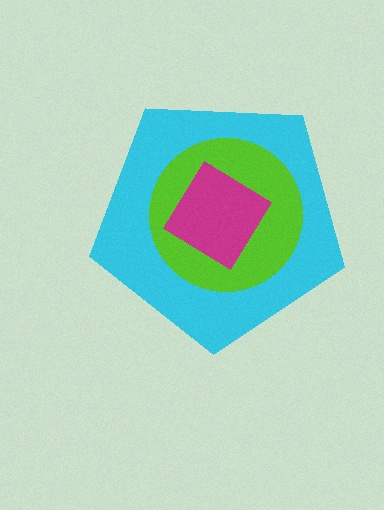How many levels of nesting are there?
3.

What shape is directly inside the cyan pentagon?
The lime circle.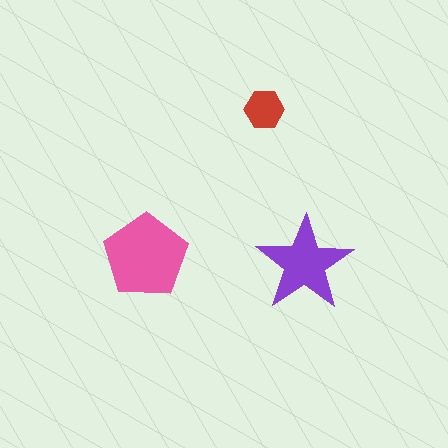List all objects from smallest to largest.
The red hexagon, the purple star, the pink pentagon.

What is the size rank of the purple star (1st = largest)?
2nd.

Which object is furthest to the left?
The pink pentagon is leftmost.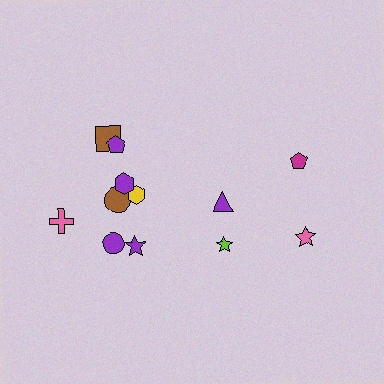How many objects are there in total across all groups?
There are 12 objects.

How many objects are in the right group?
There are 4 objects.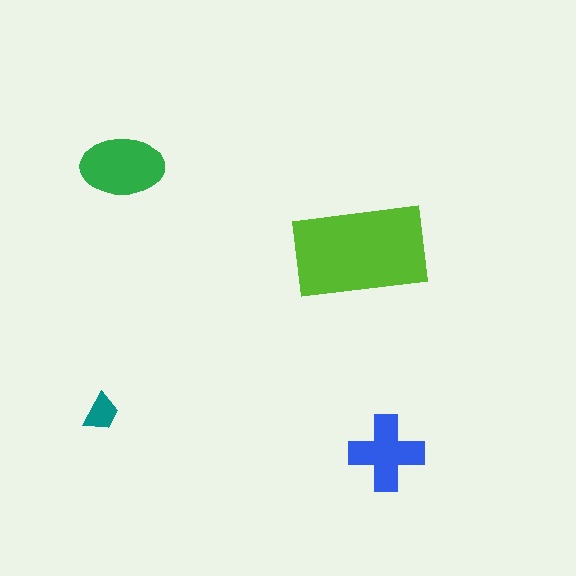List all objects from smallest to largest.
The teal trapezoid, the blue cross, the green ellipse, the lime rectangle.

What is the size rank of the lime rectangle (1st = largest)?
1st.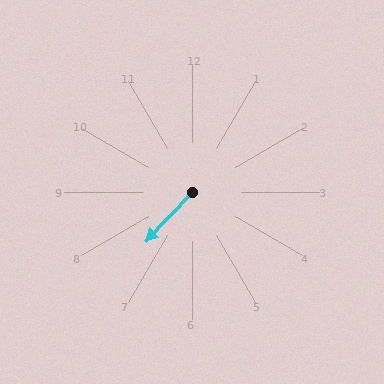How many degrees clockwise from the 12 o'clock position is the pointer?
Approximately 223 degrees.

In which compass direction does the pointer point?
Southwest.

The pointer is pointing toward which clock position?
Roughly 7 o'clock.